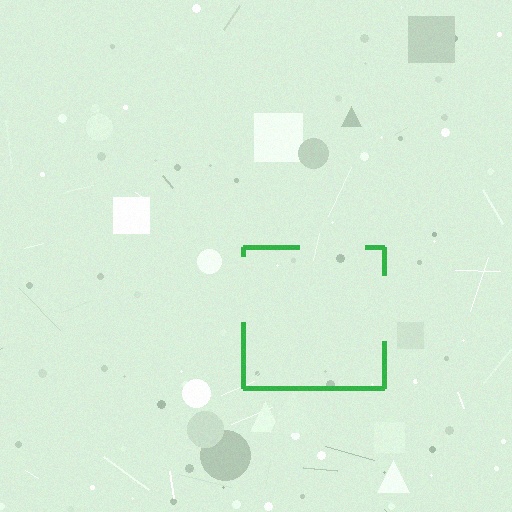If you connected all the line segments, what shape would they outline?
They would outline a square.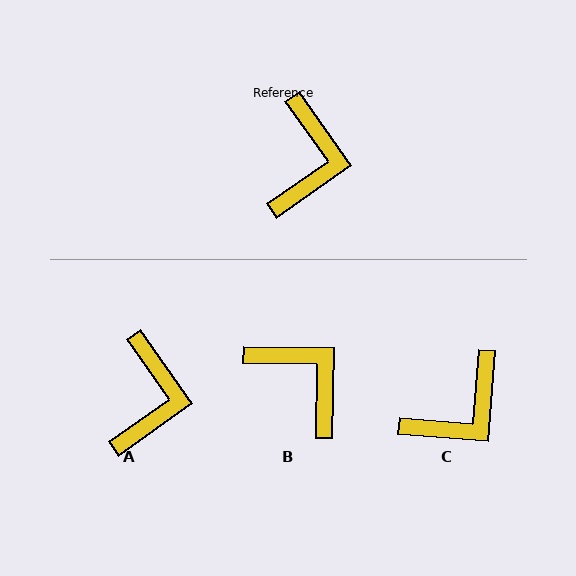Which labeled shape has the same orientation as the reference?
A.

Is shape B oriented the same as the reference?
No, it is off by about 54 degrees.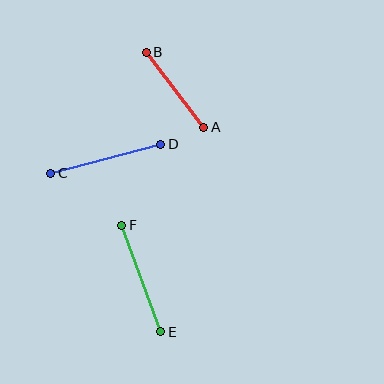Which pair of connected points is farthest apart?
Points C and D are farthest apart.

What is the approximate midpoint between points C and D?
The midpoint is at approximately (106, 159) pixels.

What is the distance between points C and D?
The distance is approximately 114 pixels.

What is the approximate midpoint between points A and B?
The midpoint is at approximately (175, 90) pixels.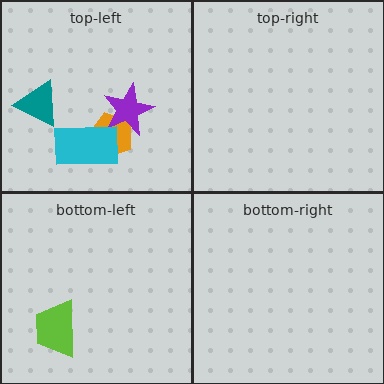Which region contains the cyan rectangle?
The top-left region.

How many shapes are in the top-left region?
4.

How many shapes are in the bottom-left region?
1.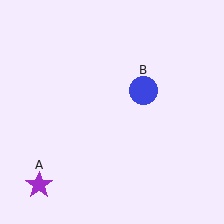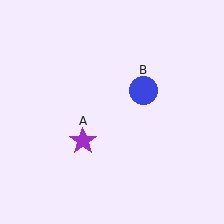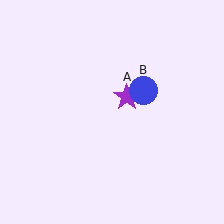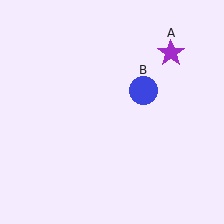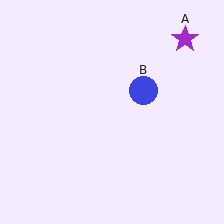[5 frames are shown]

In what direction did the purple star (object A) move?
The purple star (object A) moved up and to the right.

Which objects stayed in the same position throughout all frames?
Blue circle (object B) remained stationary.